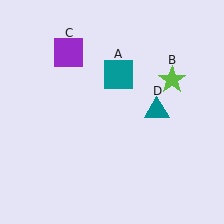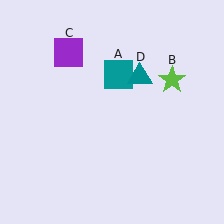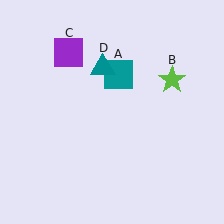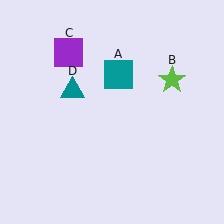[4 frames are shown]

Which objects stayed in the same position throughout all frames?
Teal square (object A) and lime star (object B) and purple square (object C) remained stationary.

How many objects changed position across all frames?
1 object changed position: teal triangle (object D).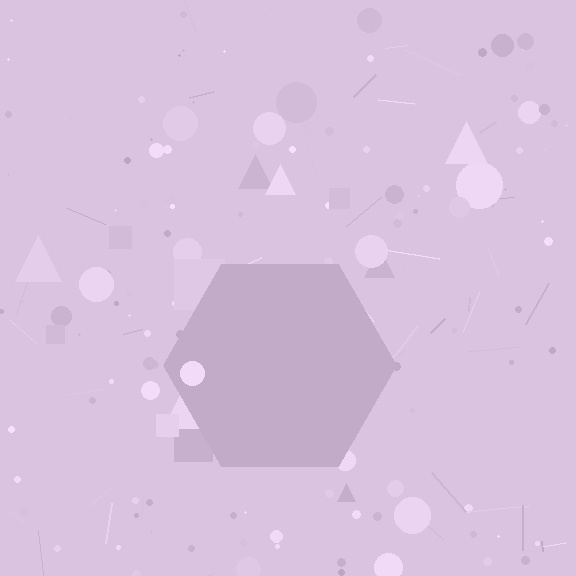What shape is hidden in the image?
A hexagon is hidden in the image.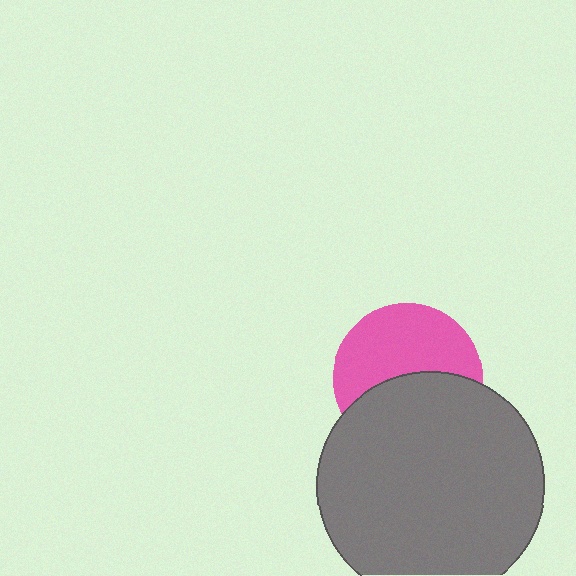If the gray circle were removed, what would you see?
You would see the complete pink circle.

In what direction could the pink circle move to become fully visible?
The pink circle could move up. That would shift it out from behind the gray circle entirely.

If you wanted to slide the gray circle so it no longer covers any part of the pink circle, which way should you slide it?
Slide it down — that is the most direct way to separate the two shapes.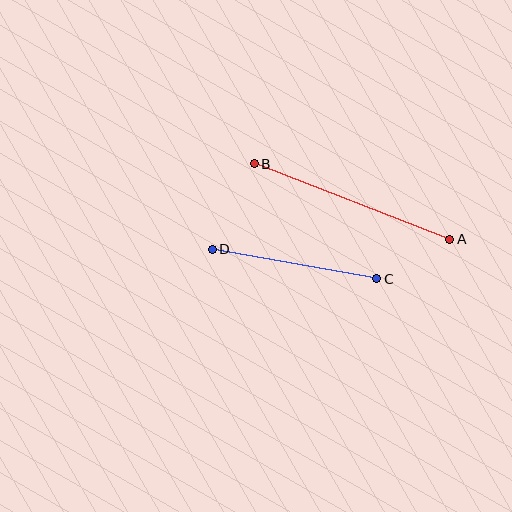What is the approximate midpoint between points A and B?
The midpoint is at approximately (352, 201) pixels.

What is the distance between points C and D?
The distance is approximately 168 pixels.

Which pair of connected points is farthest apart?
Points A and B are farthest apart.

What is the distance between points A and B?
The distance is approximately 210 pixels.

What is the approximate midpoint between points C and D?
The midpoint is at approximately (294, 264) pixels.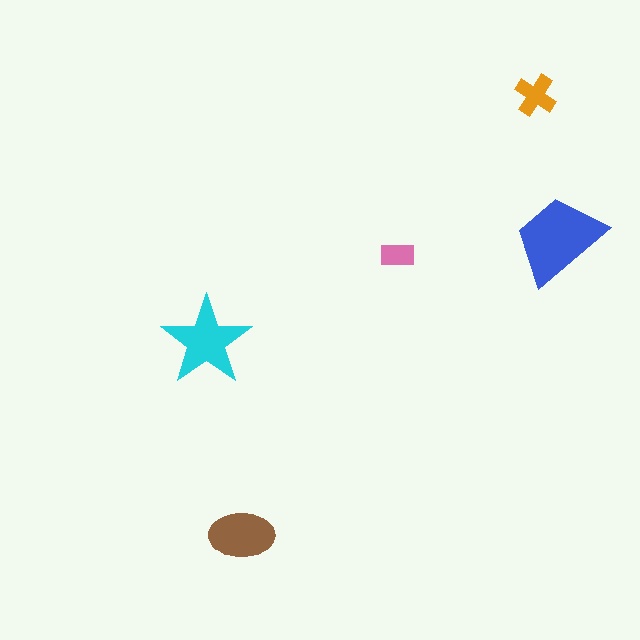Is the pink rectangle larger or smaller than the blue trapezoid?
Smaller.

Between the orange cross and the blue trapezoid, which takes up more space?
The blue trapezoid.